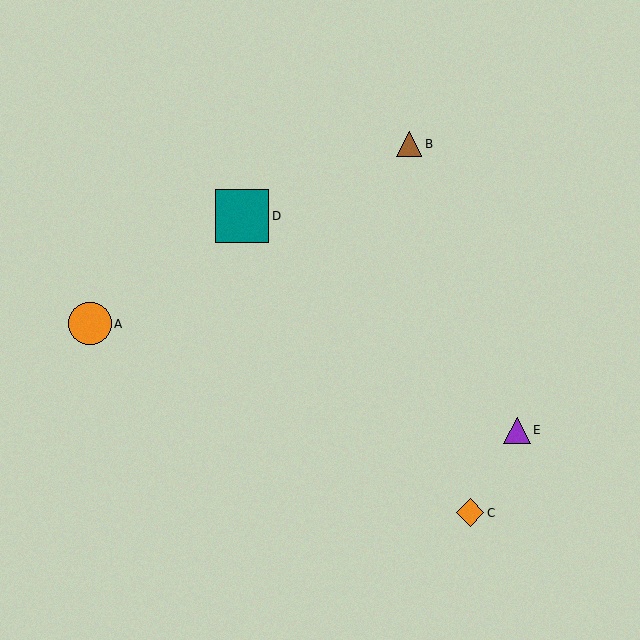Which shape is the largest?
The teal square (labeled D) is the largest.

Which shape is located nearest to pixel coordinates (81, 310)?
The orange circle (labeled A) at (90, 324) is nearest to that location.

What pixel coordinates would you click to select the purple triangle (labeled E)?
Click at (517, 430) to select the purple triangle E.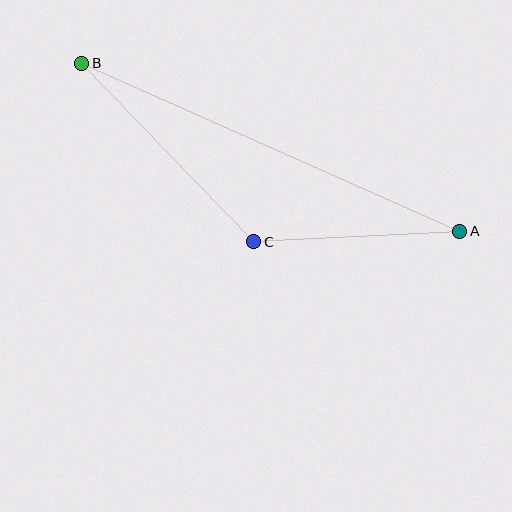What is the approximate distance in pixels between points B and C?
The distance between B and C is approximately 247 pixels.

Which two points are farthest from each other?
Points A and B are farthest from each other.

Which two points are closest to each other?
Points A and C are closest to each other.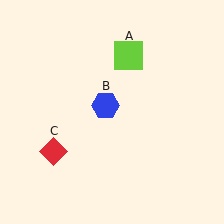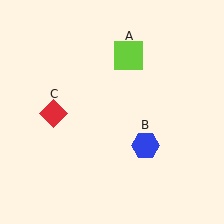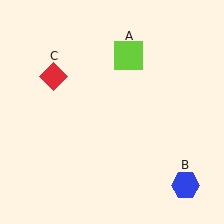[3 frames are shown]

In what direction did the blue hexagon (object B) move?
The blue hexagon (object B) moved down and to the right.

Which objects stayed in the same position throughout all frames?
Lime square (object A) remained stationary.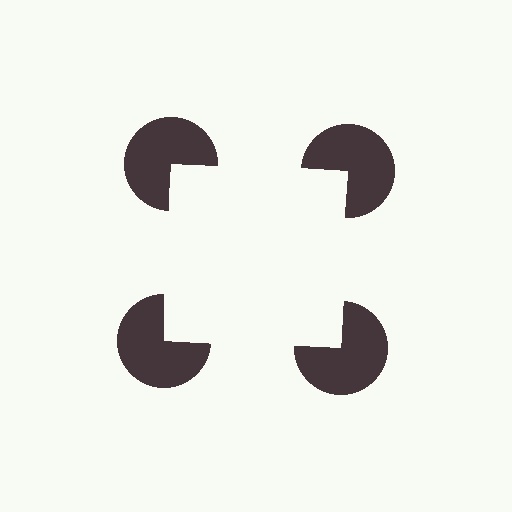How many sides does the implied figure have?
4 sides.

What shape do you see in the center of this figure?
An illusory square — its edges are inferred from the aligned wedge cuts in the pac-man discs, not physically drawn.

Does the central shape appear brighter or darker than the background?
It typically appears slightly brighter than the background, even though no actual brightness change is drawn.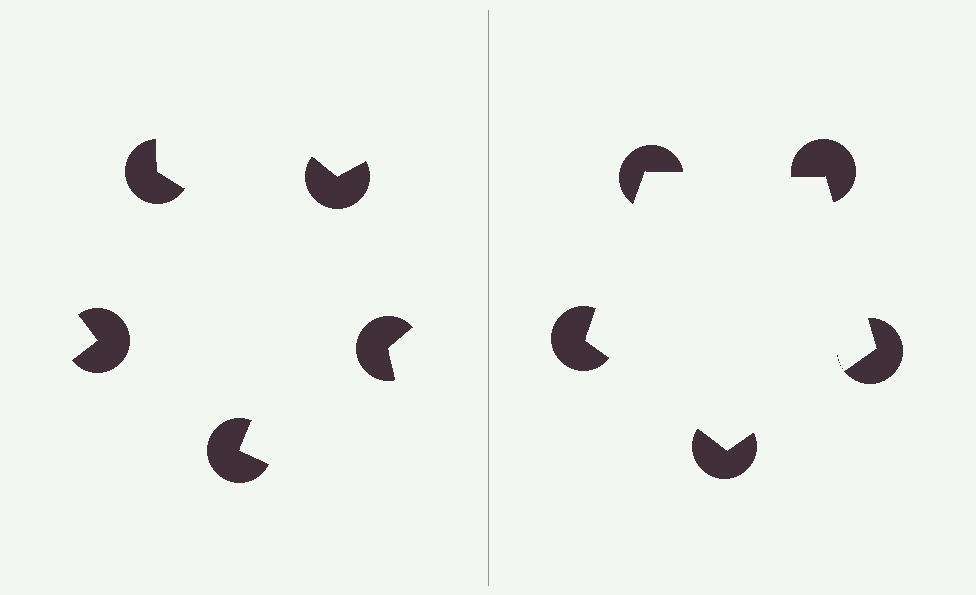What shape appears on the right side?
An illusory pentagon.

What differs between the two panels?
The pac-man discs are positioned identically on both sides; only the wedge orientations differ. On the right they align to a pentagon; on the left they are misaligned.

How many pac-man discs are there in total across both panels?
10 — 5 on each side.